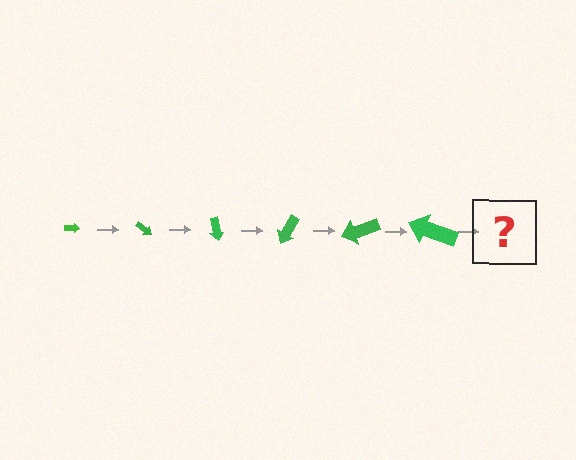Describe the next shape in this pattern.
It should be an arrow, larger than the previous one and rotated 240 degrees from the start.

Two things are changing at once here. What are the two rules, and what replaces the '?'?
The two rules are that the arrow grows larger each step and it rotates 40 degrees each step. The '?' should be an arrow, larger than the previous one and rotated 240 degrees from the start.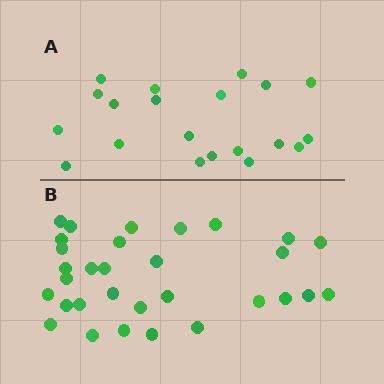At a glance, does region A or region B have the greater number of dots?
Region B (the bottom region) has more dots.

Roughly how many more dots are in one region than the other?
Region B has roughly 12 or so more dots than region A.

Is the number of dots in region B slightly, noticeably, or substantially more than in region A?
Region B has substantially more. The ratio is roughly 1.6 to 1.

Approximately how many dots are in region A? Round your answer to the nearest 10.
About 20 dots.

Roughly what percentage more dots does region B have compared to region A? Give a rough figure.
About 55% more.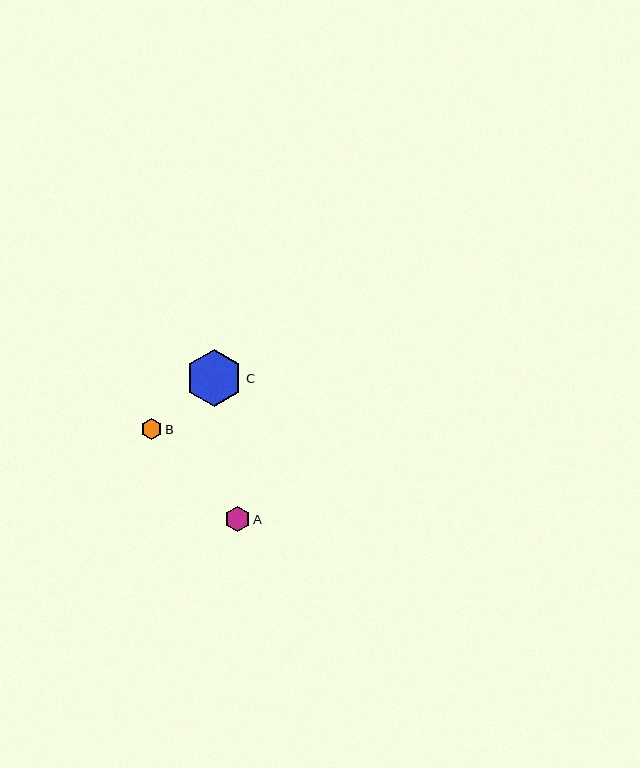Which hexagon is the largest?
Hexagon C is the largest with a size of approximately 57 pixels.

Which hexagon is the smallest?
Hexagon B is the smallest with a size of approximately 21 pixels.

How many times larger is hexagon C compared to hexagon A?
Hexagon C is approximately 2.3 times the size of hexagon A.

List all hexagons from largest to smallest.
From largest to smallest: C, A, B.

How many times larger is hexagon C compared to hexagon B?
Hexagon C is approximately 2.7 times the size of hexagon B.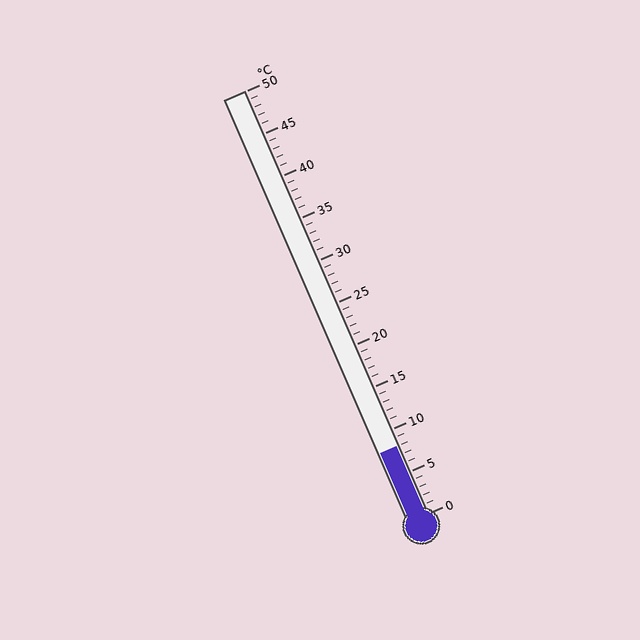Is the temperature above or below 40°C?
The temperature is below 40°C.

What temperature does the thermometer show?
The thermometer shows approximately 8°C.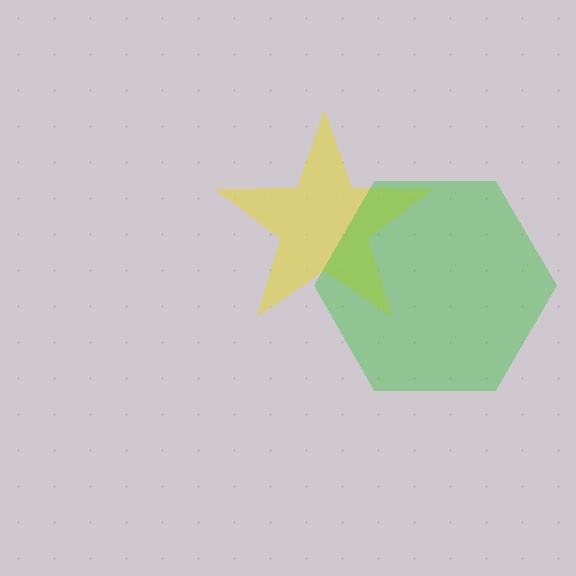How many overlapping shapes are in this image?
There are 2 overlapping shapes in the image.